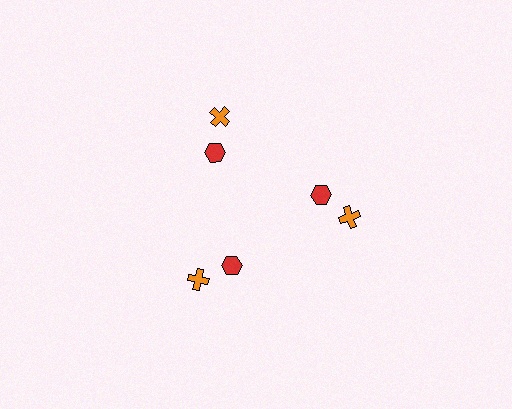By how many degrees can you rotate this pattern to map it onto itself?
The pattern maps onto itself every 120 degrees of rotation.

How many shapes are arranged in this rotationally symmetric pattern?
There are 6 shapes, arranged in 3 groups of 2.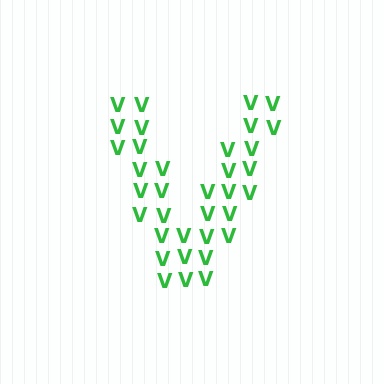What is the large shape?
The large shape is the letter V.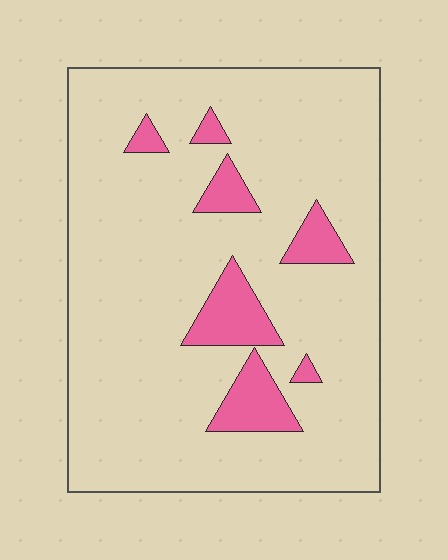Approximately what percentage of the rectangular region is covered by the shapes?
Approximately 10%.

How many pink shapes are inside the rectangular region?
7.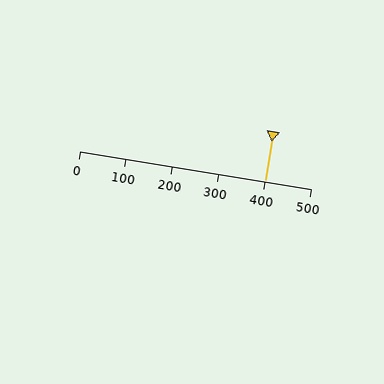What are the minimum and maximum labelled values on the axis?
The axis runs from 0 to 500.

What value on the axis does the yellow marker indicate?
The marker indicates approximately 400.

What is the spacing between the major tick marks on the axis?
The major ticks are spaced 100 apart.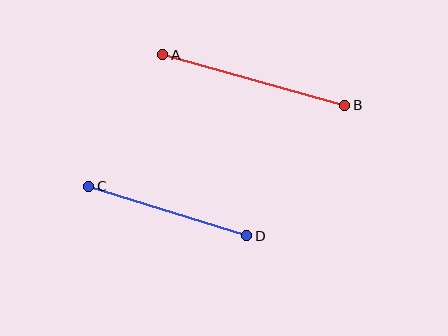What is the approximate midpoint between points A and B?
The midpoint is at approximately (254, 80) pixels.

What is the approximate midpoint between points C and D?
The midpoint is at approximately (168, 211) pixels.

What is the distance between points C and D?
The distance is approximately 166 pixels.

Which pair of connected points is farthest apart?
Points A and B are farthest apart.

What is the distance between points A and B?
The distance is approximately 189 pixels.